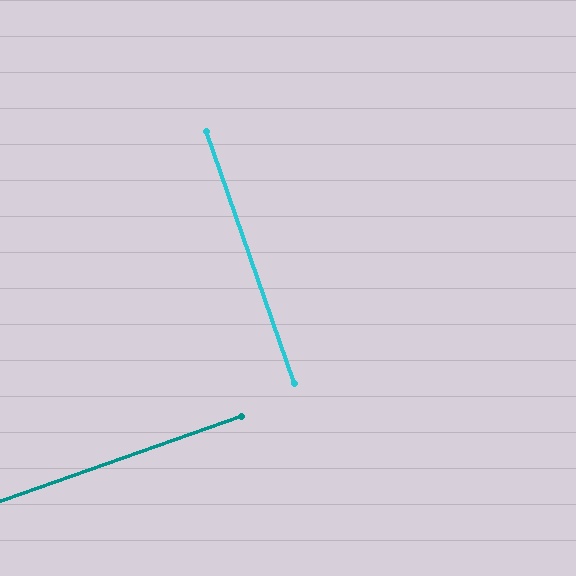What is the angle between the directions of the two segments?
Approximately 90 degrees.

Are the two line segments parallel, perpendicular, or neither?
Perpendicular — they meet at approximately 90°.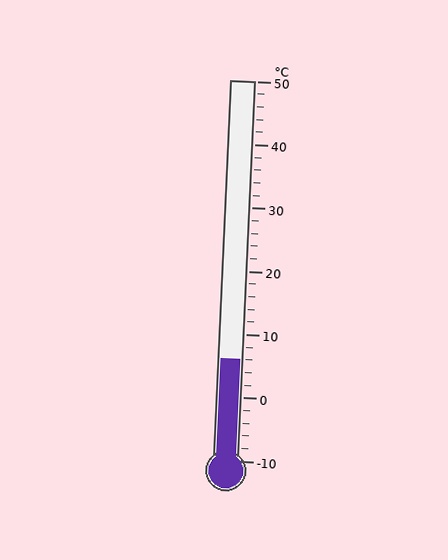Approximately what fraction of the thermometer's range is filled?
The thermometer is filled to approximately 25% of its range.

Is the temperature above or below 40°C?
The temperature is below 40°C.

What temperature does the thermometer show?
The thermometer shows approximately 6°C.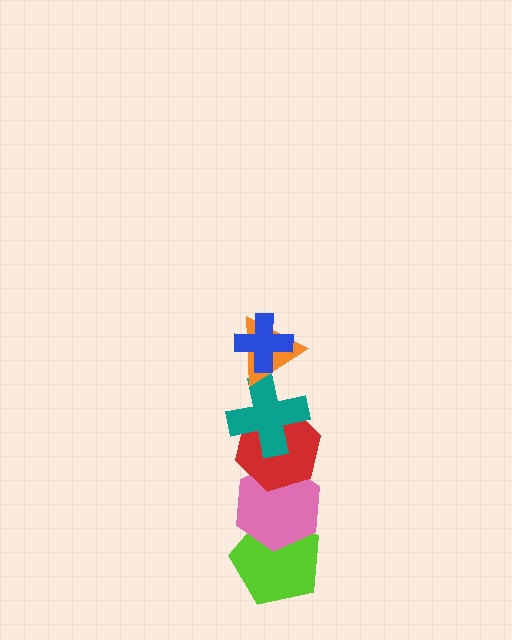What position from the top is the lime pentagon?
The lime pentagon is 6th from the top.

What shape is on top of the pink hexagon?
The red hexagon is on top of the pink hexagon.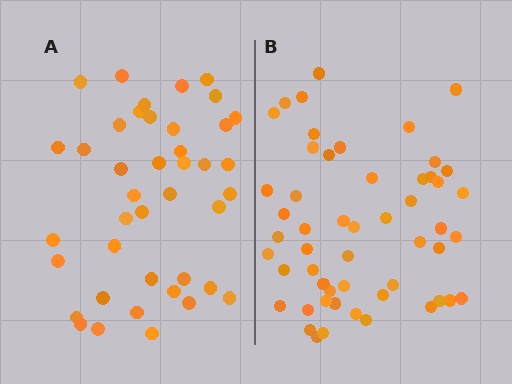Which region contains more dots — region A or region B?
Region B (the right region) has more dots.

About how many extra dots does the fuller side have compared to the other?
Region B has roughly 12 or so more dots than region A.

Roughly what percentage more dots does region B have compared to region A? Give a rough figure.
About 30% more.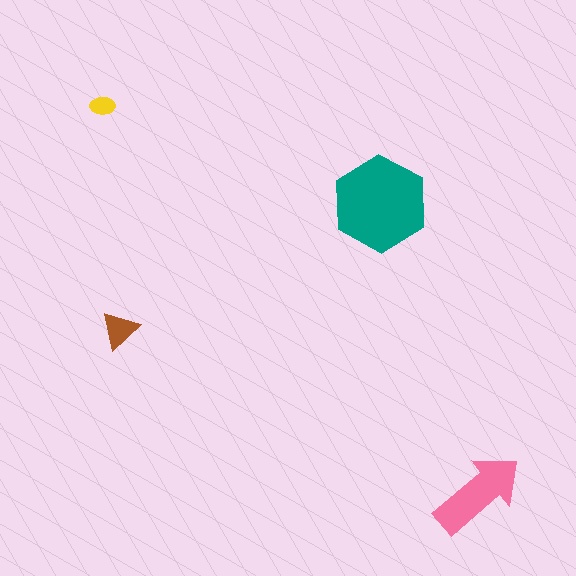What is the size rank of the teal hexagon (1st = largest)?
1st.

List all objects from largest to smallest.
The teal hexagon, the pink arrow, the brown triangle, the yellow ellipse.